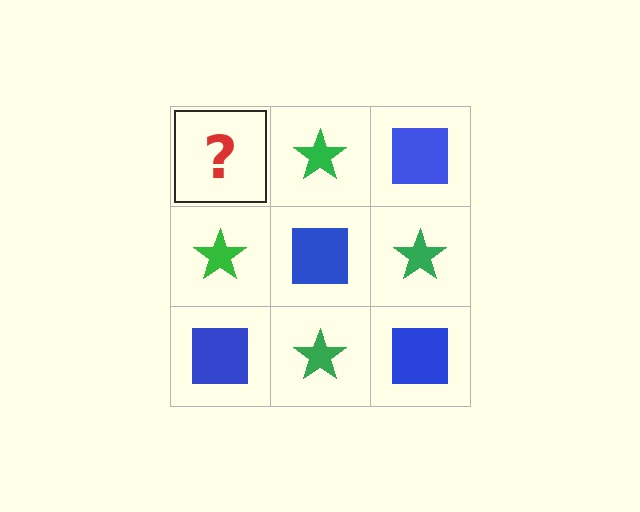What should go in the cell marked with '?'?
The missing cell should contain a blue square.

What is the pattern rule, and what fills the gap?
The rule is that it alternates blue square and green star in a checkerboard pattern. The gap should be filled with a blue square.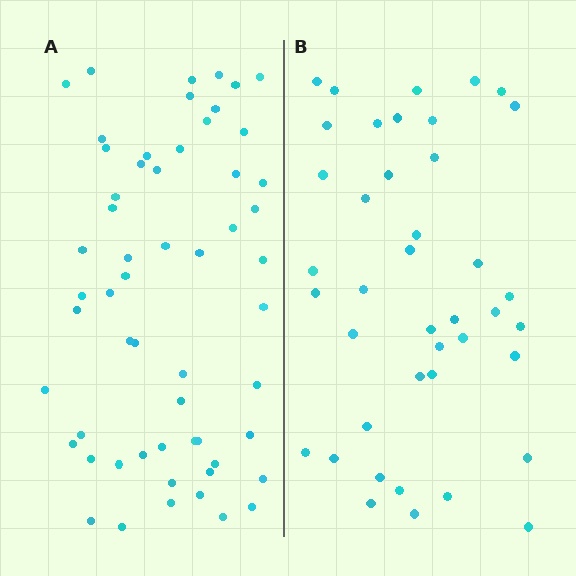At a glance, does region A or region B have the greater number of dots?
Region A (the left region) has more dots.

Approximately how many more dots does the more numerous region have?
Region A has approximately 15 more dots than region B.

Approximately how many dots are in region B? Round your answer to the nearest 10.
About 40 dots. (The exact count is 41, which rounds to 40.)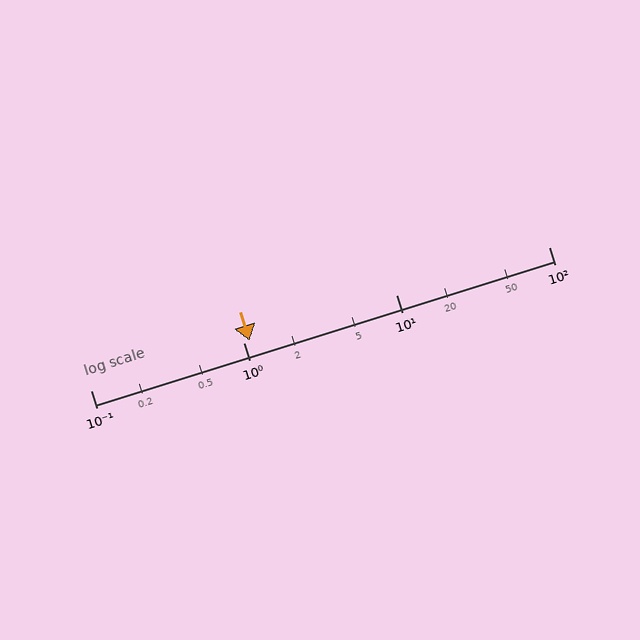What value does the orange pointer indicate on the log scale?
The pointer indicates approximately 1.1.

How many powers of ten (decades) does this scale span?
The scale spans 3 decades, from 0.1 to 100.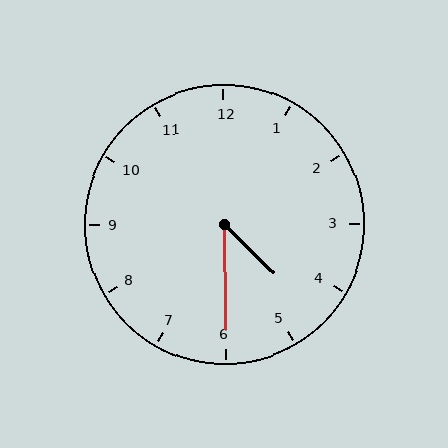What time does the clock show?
4:30.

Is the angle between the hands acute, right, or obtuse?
It is acute.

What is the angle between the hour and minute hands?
Approximately 45 degrees.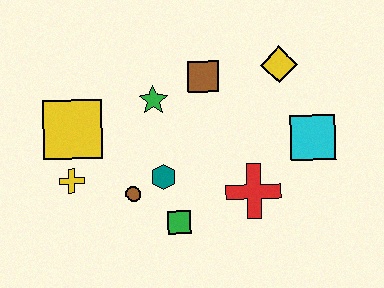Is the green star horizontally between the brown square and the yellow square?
Yes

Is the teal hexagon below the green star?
Yes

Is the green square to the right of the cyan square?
No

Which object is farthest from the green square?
The yellow diamond is farthest from the green square.